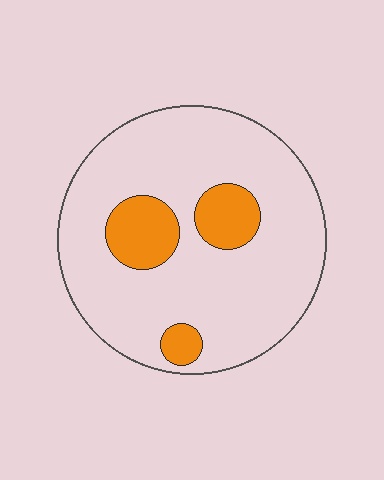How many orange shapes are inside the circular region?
3.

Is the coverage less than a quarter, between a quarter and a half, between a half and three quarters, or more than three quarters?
Less than a quarter.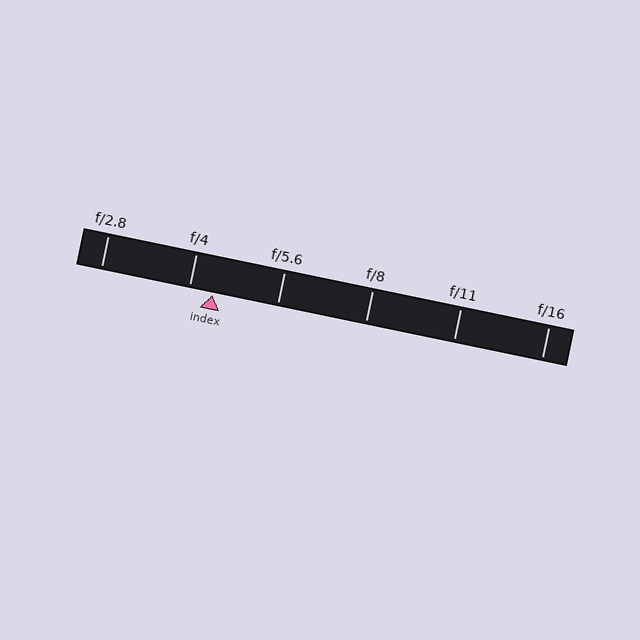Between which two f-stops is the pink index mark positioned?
The index mark is between f/4 and f/5.6.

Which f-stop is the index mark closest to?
The index mark is closest to f/4.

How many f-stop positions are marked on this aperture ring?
There are 6 f-stop positions marked.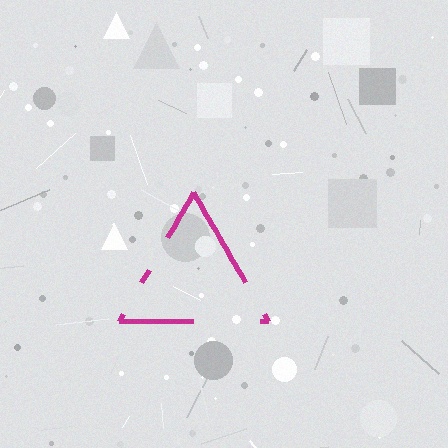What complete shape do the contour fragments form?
The contour fragments form a triangle.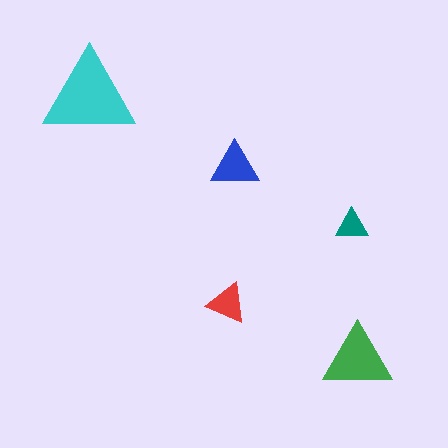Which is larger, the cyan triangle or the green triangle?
The cyan one.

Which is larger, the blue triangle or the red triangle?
The blue one.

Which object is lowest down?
The green triangle is bottommost.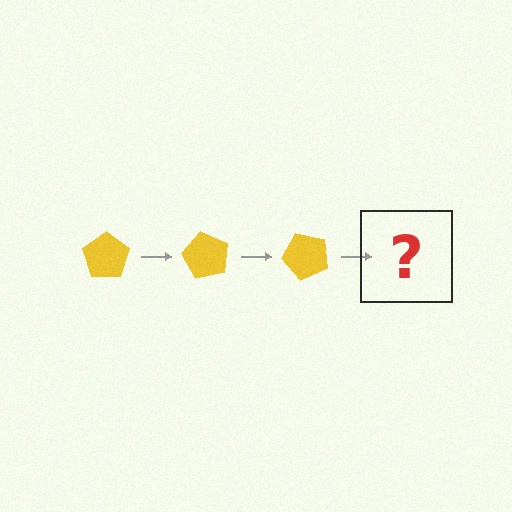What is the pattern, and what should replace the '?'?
The pattern is that the pentagon rotates 60 degrees each step. The '?' should be a yellow pentagon rotated 180 degrees.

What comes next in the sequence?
The next element should be a yellow pentagon rotated 180 degrees.